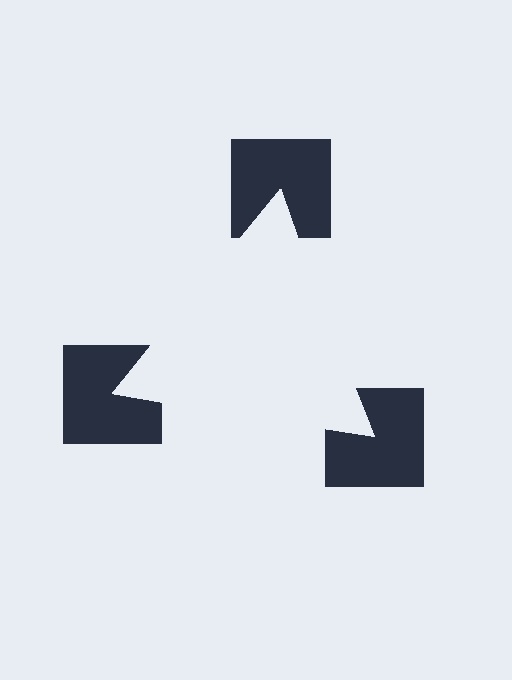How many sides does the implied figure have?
3 sides.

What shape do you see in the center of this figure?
An illusory triangle — its edges are inferred from the aligned wedge cuts in the notched squares, not physically drawn.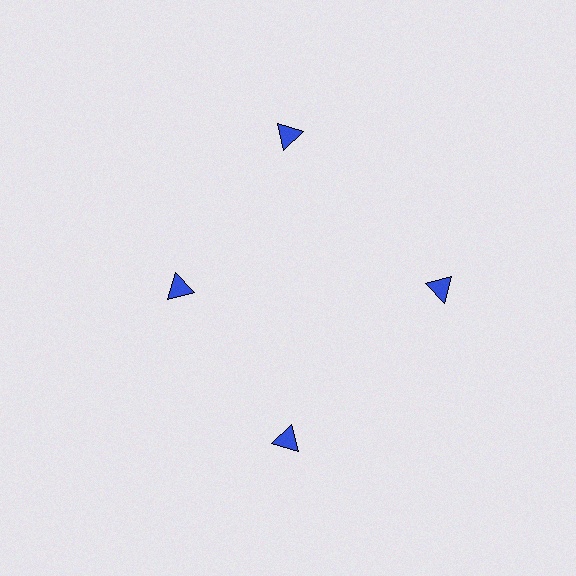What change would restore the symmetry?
The symmetry would be restored by moving it outward, back onto the ring so that all 4 triangles sit at equal angles and equal distance from the center.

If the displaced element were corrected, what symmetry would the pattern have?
It would have 4-fold rotational symmetry — the pattern would map onto itself every 90 degrees.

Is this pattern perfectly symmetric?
No. The 4 blue triangles are arranged in a ring, but one element near the 9 o'clock position is pulled inward toward the center, breaking the 4-fold rotational symmetry.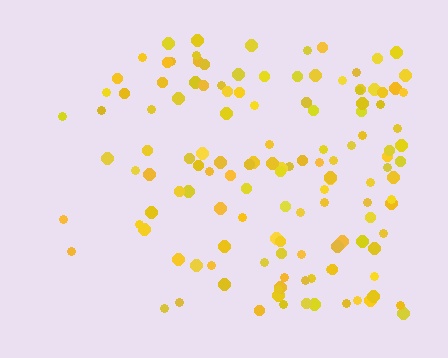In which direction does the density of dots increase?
From left to right, with the right side densest.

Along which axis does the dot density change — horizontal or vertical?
Horizontal.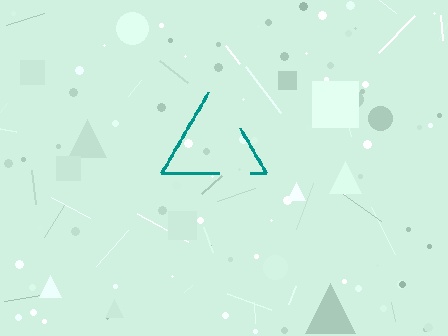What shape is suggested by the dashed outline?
The dashed outline suggests a triangle.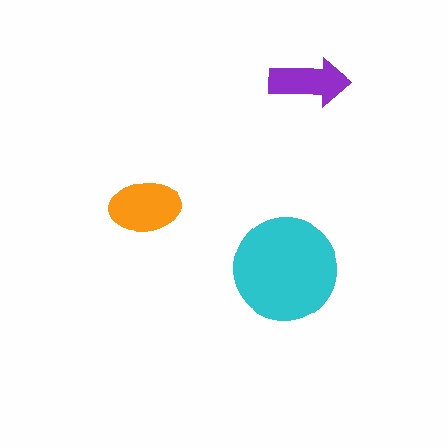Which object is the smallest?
The purple arrow.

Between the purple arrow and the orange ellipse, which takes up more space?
The orange ellipse.